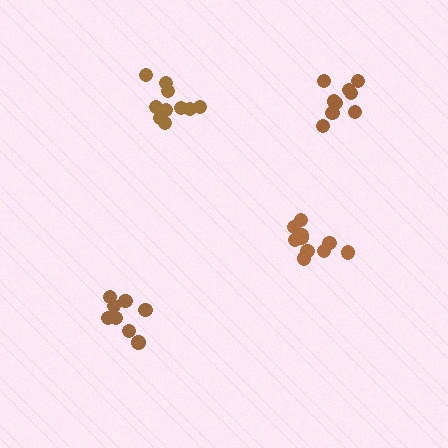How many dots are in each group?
Group 1: 9 dots, Group 2: 10 dots, Group 3: 11 dots, Group 4: 8 dots (38 total).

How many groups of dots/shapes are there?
There are 4 groups.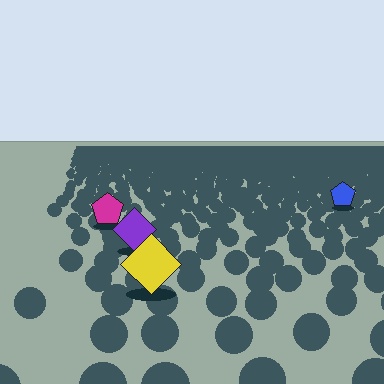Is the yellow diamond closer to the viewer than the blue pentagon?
Yes. The yellow diamond is closer — you can tell from the texture gradient: the ground texture is coarser near it.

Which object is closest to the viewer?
The yellow diamond is closest. The texture marks near it are larger and more spread out.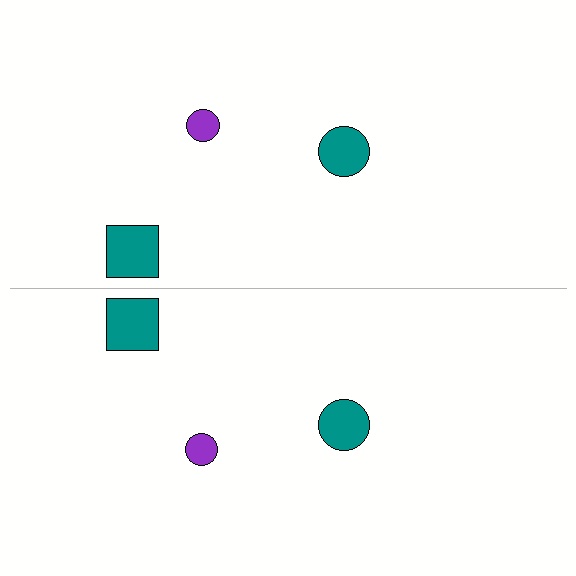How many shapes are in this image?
There are 6 shapes in this image.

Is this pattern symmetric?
Yes, this pattern has bilateral (reflection) symmetry.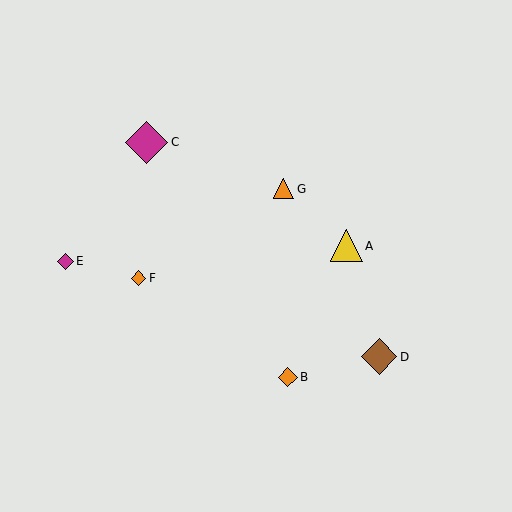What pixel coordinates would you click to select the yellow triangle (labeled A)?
Click at (346, 246) to select the yellow triangle A.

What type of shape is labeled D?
Shape D is a brown diamond.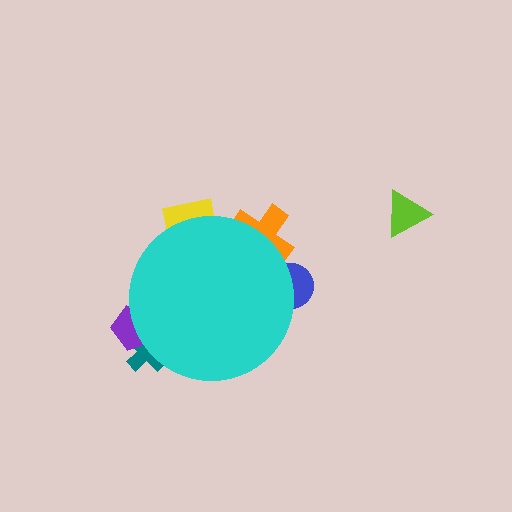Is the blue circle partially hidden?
Yes, the blue circle is partially hidden behind the cyan circle.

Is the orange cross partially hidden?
Yes, the orange cross is partially hidden behind the cyan circle.